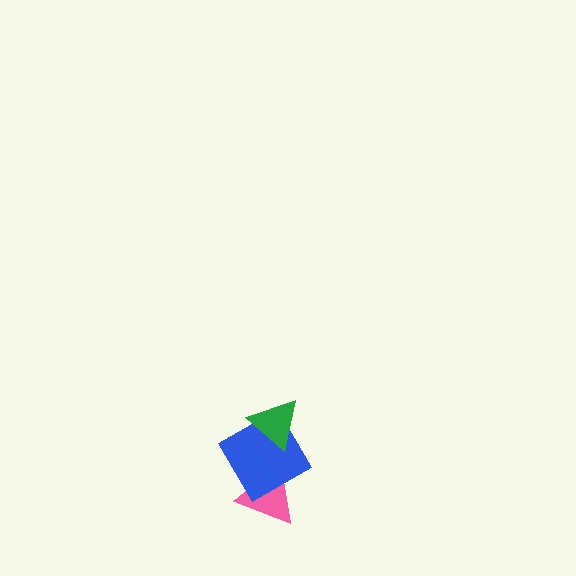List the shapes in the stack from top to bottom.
From top to bottom: the green triangle, the blue square, the pink triangle.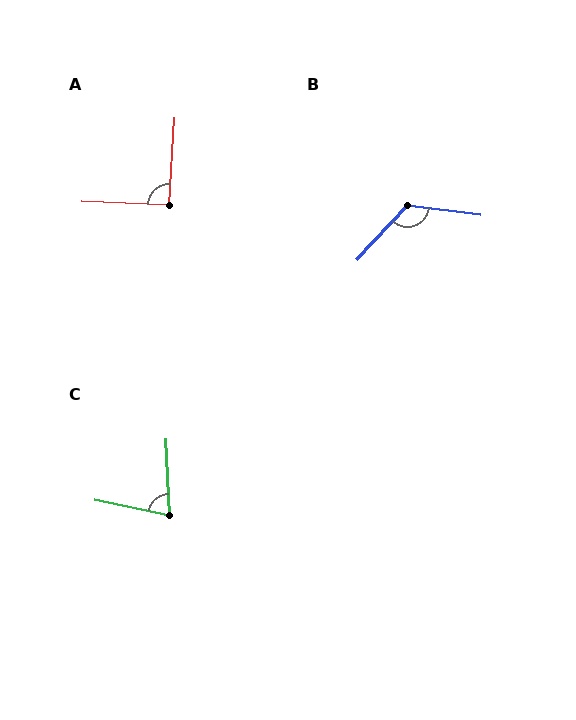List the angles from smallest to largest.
C (75°), A (91°), B (125°).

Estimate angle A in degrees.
Approximately 91 degrees.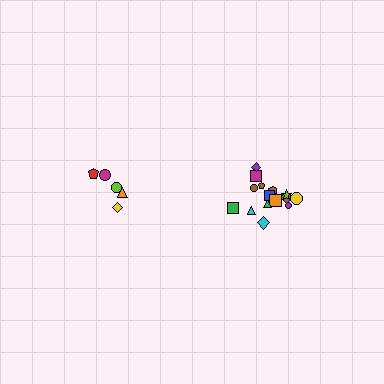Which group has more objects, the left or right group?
The right group.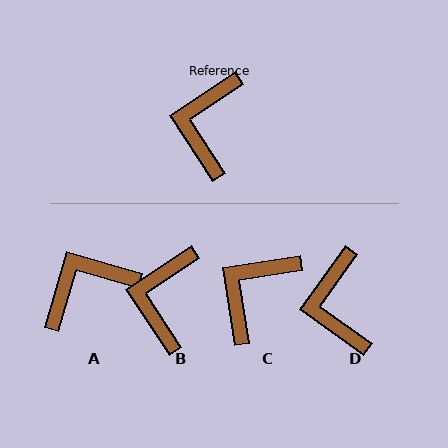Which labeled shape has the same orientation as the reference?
B.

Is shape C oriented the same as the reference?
No, it is off by about 24 degrees.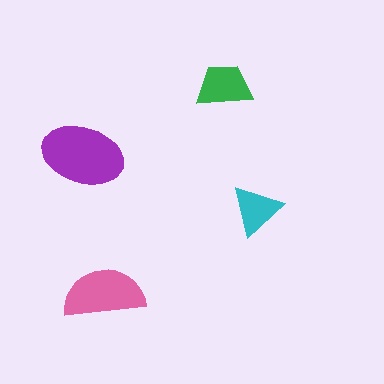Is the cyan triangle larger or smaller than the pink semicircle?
Smaller.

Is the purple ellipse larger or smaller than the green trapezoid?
Larger.